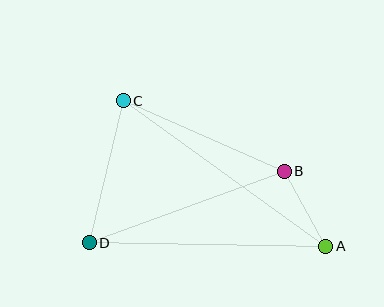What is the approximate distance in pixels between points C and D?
The distance between C and D is approximately 146 pixels.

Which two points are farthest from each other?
Points A and C are farthest from each other.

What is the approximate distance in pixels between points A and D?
The distance between A and D is approximately 236 pixels.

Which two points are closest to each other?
Points A and B are closest to each other.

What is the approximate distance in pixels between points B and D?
The distance between B and D is approximately 208 pixels.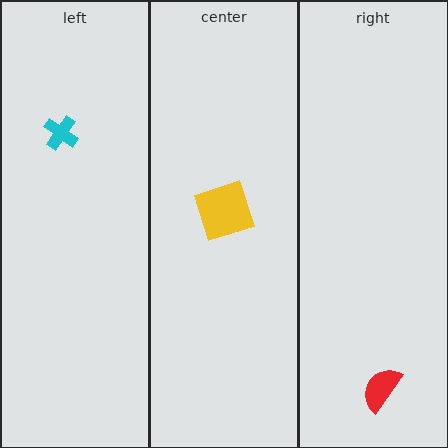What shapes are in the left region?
The cyan cross.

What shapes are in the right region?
The red semicircle.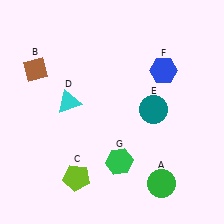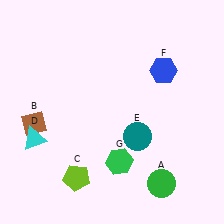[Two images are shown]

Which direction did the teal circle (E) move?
The teal circle (E) moved down.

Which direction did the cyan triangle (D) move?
The cyan triangle (D) moved down.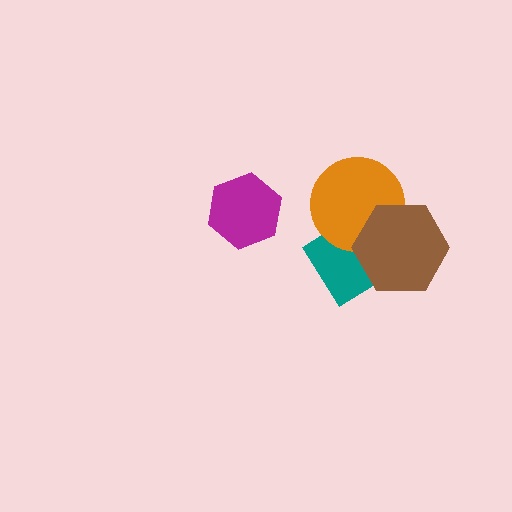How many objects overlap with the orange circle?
2 objects overlap with the orange circle.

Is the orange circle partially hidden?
Yes, it is partially covered by another shape.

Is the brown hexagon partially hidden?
No, no other shape covers it.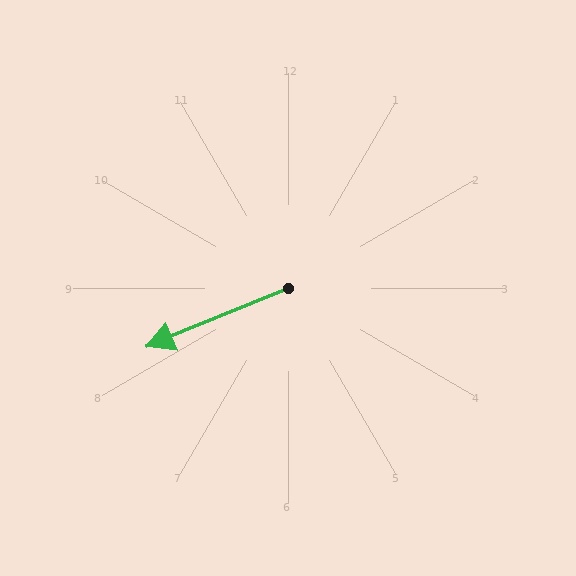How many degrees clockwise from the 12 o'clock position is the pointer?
Approximately 248 degrees.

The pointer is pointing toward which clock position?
Roughly 8 o'clock.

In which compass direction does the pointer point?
West.